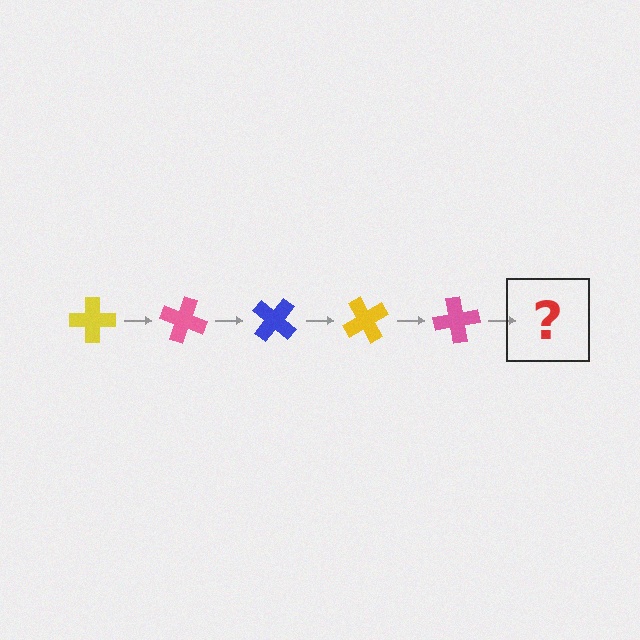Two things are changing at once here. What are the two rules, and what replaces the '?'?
The two rules are that it rotates 20 degrees each step and the color cycles through yellow, pink, and blue. The '?' should be a blue cross, rotated 100 degrees from the start.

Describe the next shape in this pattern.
It should be a blue cross, rotated 100 degrees from the start.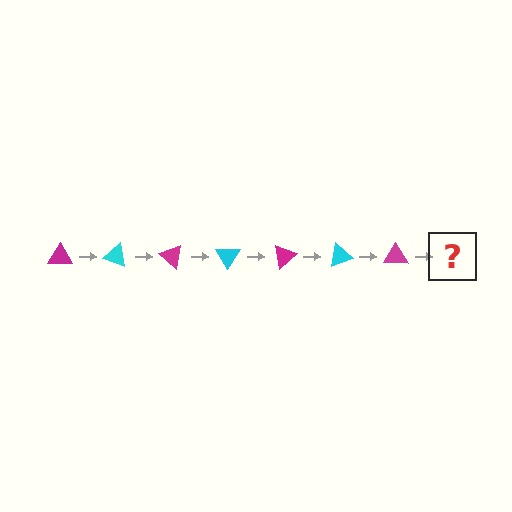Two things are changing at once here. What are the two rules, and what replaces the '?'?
The two rules are that it rotates 20 degrees each step and the color cycles through magenta and cyan. The '?' should be a cyan triangle, rotated 140 degrees from the start.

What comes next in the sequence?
The next element should be a cyan triangle, rotated 140 degrees from the start.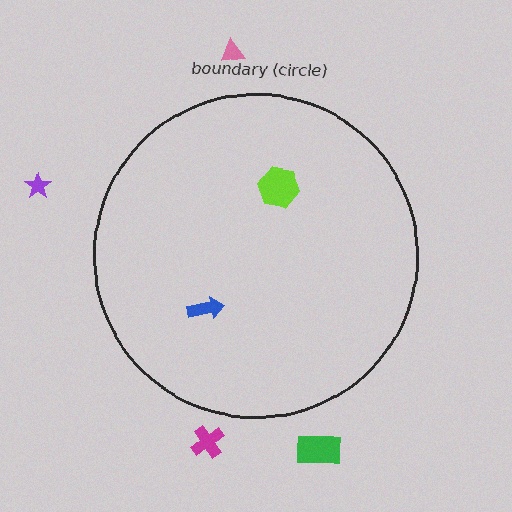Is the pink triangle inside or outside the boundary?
Outside.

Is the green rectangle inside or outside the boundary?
Outside.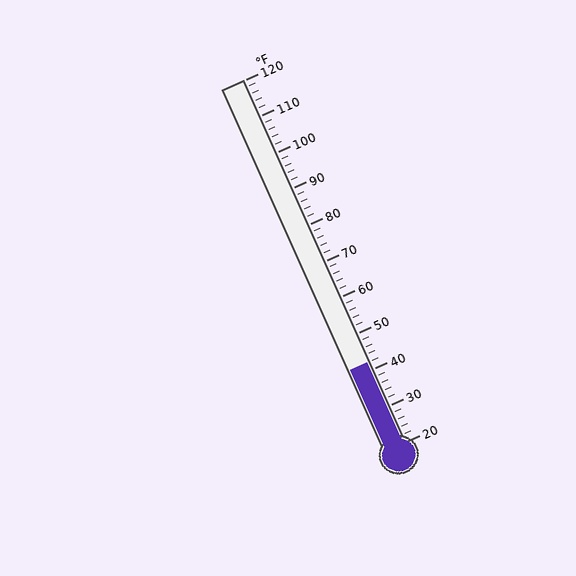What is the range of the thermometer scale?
The thermometer scale ranges from 20°F to 120°F.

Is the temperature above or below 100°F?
The temperature is below 100°F.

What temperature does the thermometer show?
The thermometer shows approximately 42°F.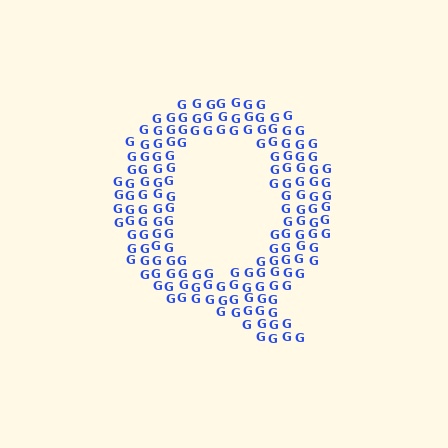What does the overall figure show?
The overall figure shows the letter Q.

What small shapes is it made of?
It is made of small letter G's.